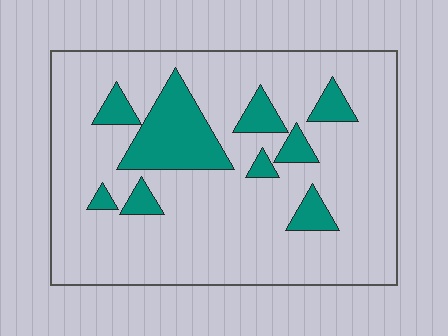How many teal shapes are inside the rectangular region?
9.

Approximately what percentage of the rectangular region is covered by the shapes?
Approximately 15%.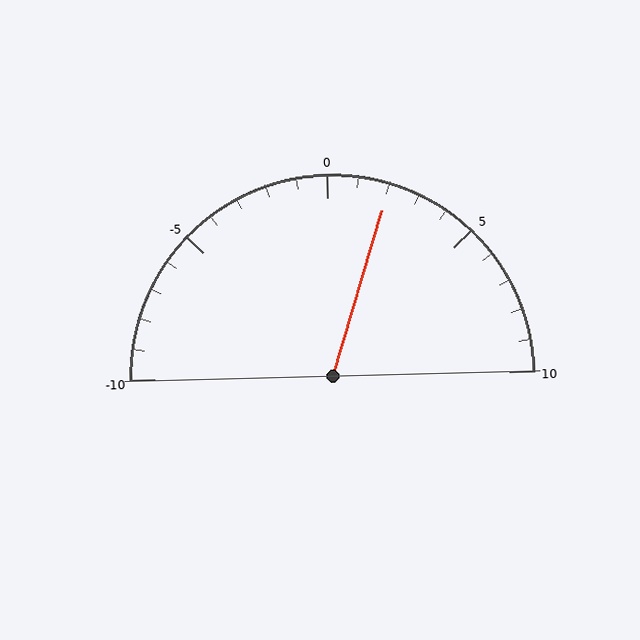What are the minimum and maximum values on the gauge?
The gauge ranges from -10 to 10.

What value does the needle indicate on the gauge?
The needle indicates approximately 2.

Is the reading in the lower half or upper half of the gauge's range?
The reading is in the upper half of the range (-10 to 10).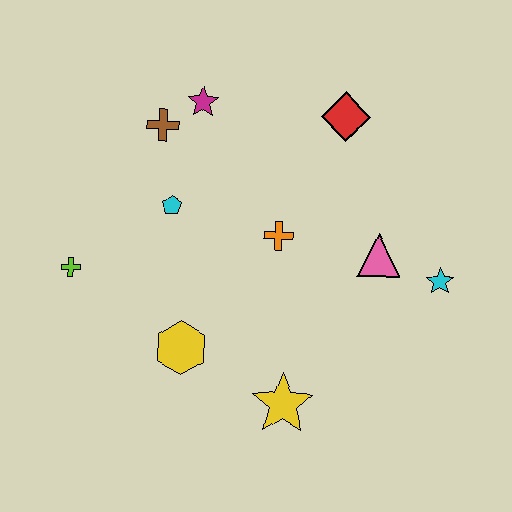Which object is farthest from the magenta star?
The yellow star is farthest from the magenta star.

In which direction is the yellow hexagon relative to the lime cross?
The yellow hexagon is to the right of the lime cross.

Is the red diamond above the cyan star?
Yes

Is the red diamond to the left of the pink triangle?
Yes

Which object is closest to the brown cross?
The magenta star is closest to the brown cross.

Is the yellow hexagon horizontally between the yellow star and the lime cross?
Yes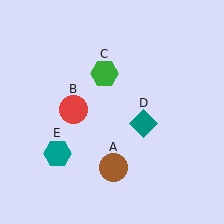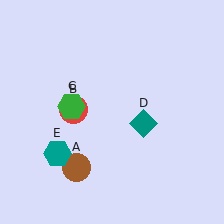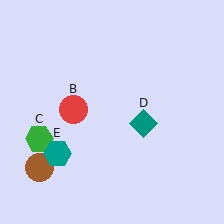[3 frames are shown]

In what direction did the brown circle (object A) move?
The brown circle (object A) moved left.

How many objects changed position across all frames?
2 objects changed position: brown circle (object A), green hexagon (object C).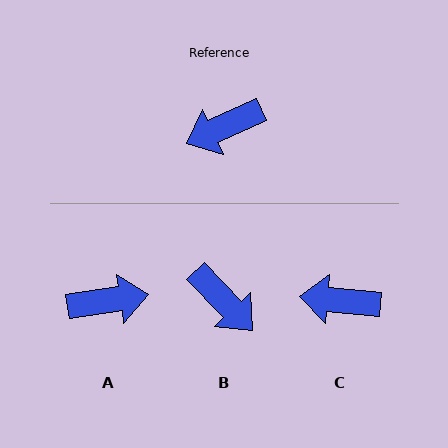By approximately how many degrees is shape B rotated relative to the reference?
Approximately 109 degrees counter-clockwise.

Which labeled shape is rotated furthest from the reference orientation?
A, about 164 degrees away.